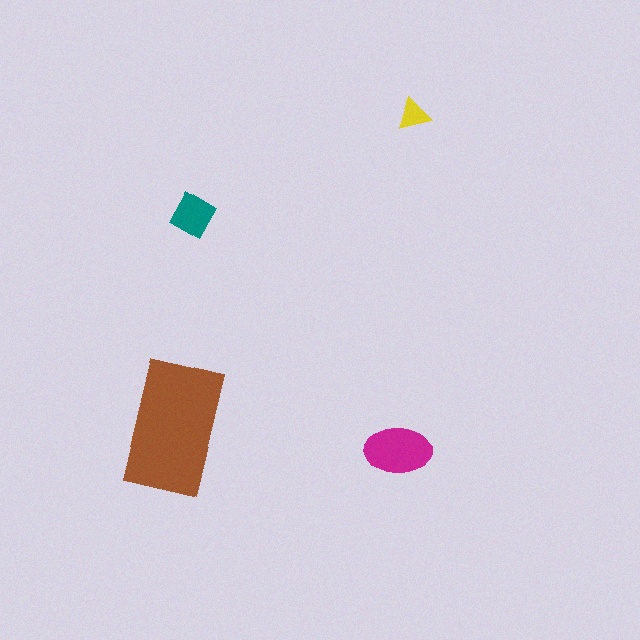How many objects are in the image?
There are 4 objects in the image.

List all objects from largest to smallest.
The brown rectangle, the magenta ellipse, the teal diamond, the yellow triangle.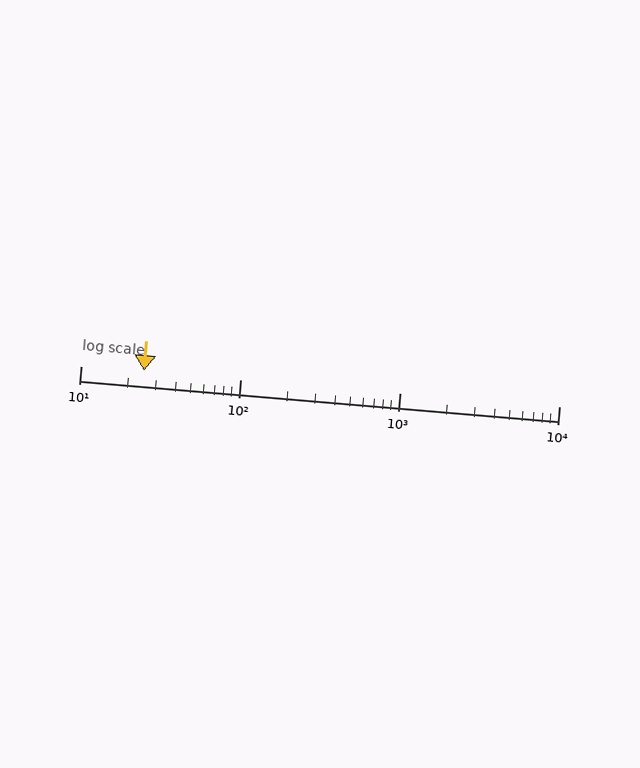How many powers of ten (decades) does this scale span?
The scale spans 3 decades, from 10 to 10000.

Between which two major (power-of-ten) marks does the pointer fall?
The pointer is between 10 and 100.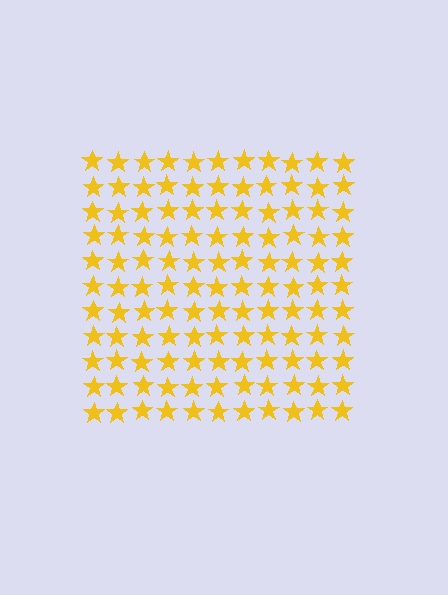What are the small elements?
The small elements are stars.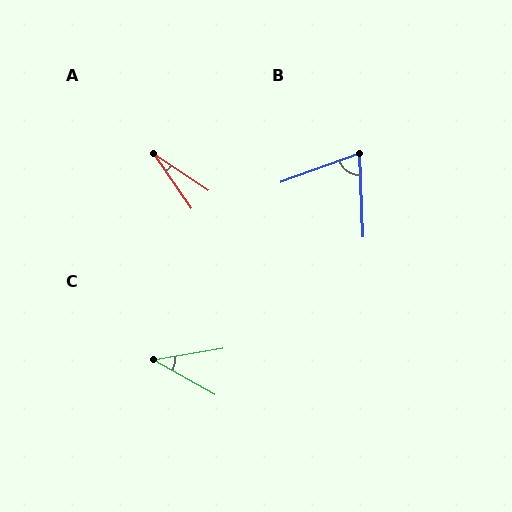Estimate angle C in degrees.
Approximately 38 degrees.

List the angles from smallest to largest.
A (22°), C (38°), B (73°).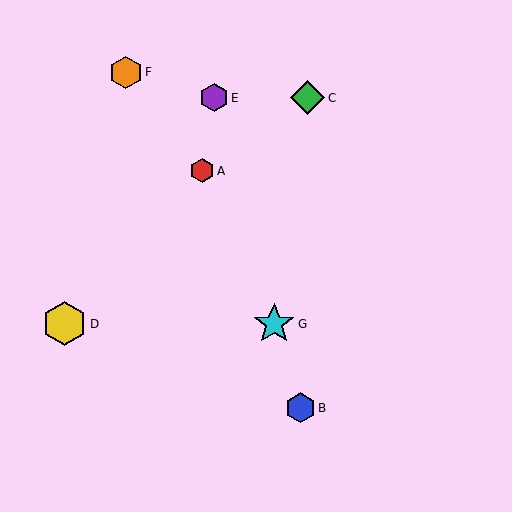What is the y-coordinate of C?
Object C is at y≈98.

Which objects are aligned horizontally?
Objects D, G are aligned horizontally.